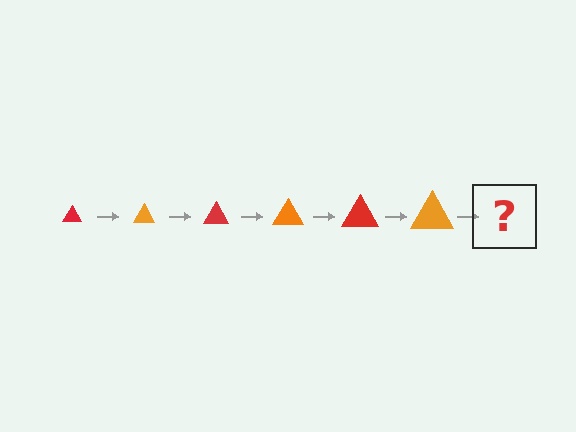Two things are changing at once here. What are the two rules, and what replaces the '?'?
The two rules are that the triangle grows larger each step and the color cycles through red and orange. The '?' should be a red triangle, larger than the previous one.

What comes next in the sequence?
The next element should be a red triangle, larger than the previous one.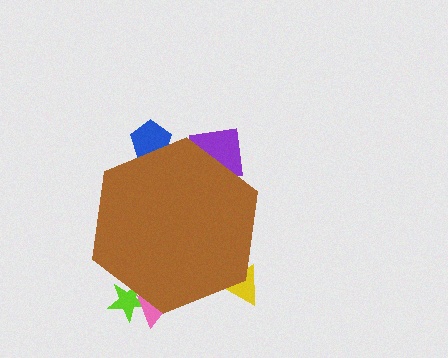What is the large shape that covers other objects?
A brown hexagon.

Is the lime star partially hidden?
Yes, the lime star is partially hidden behind the brown hexagon.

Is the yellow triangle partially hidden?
Yes, the yellow triangle is partially hidden behind the brown hexagon.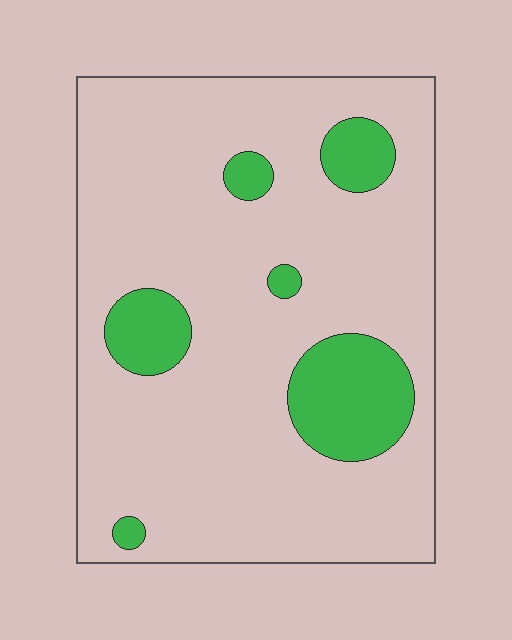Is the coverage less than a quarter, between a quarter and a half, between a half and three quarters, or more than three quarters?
Less than a quarter.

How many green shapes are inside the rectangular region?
6.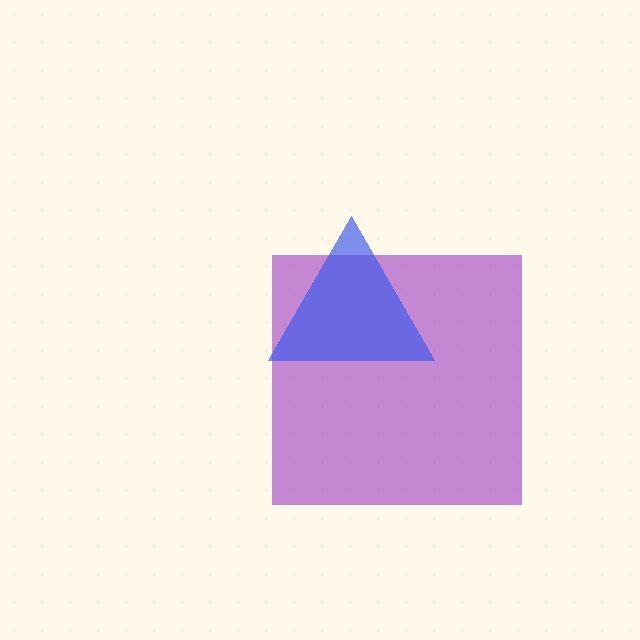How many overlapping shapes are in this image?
There are 2 overlapping shapes in the image.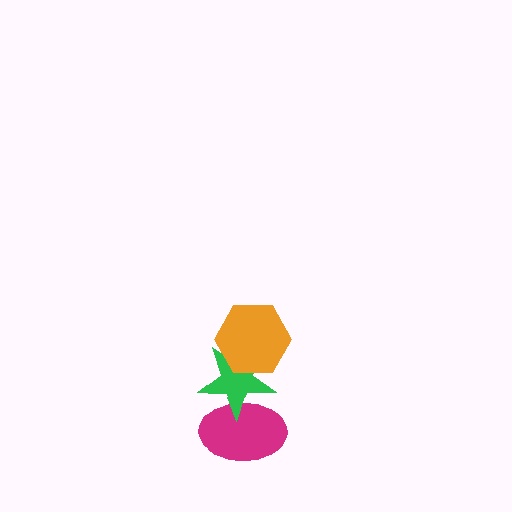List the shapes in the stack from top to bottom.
From top to bottom: the orange hexagon, the green star, the magenta ellipse.